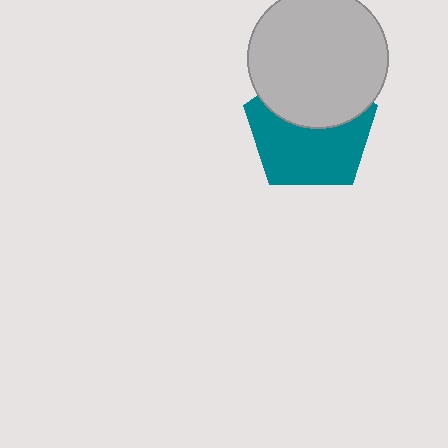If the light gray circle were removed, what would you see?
You would see the complete teal pentagon.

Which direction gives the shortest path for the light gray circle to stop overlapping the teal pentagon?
Moving up gives the shortest separation.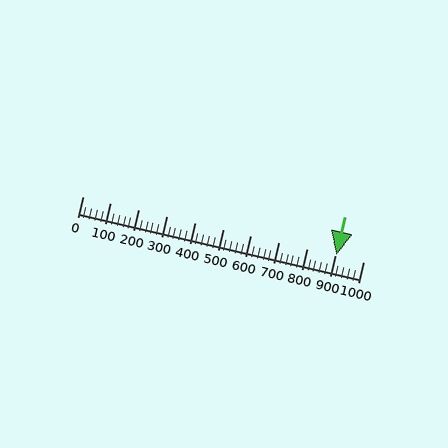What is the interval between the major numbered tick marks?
The major tick marks are spaced 100 units apart.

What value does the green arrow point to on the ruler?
The green arrow points to approximately 904.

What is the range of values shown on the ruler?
The ruler shows values from 0 to 1000.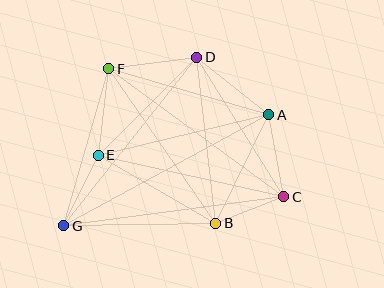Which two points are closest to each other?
Points B and C are closest to each other.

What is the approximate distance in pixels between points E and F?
The distance between E and F is approximately 87 pixels.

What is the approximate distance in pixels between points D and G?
The distance between D and G is approximately 215 pixels.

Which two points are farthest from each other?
Points A and G are farthest from each other.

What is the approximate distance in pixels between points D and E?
The distance between D and E is approximately 139 pixels.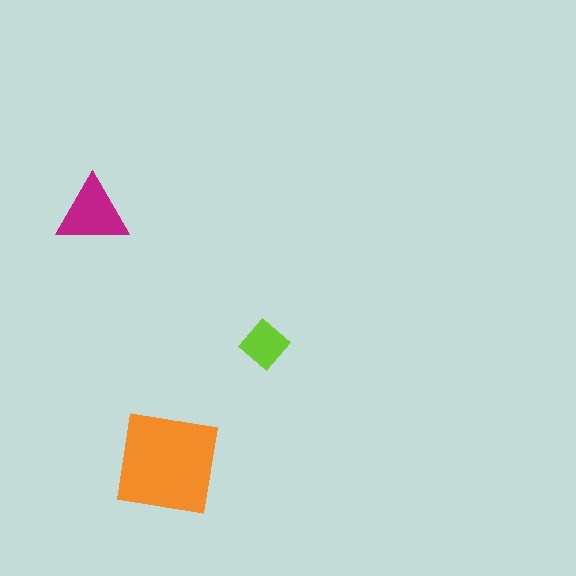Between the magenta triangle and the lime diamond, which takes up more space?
The magenta triangle.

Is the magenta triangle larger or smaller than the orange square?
Smaller.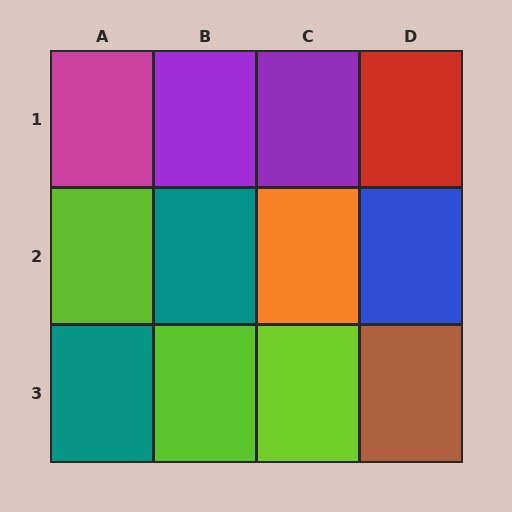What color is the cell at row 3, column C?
Lime.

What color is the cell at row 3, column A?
Teal.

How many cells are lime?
3 cells are lime.